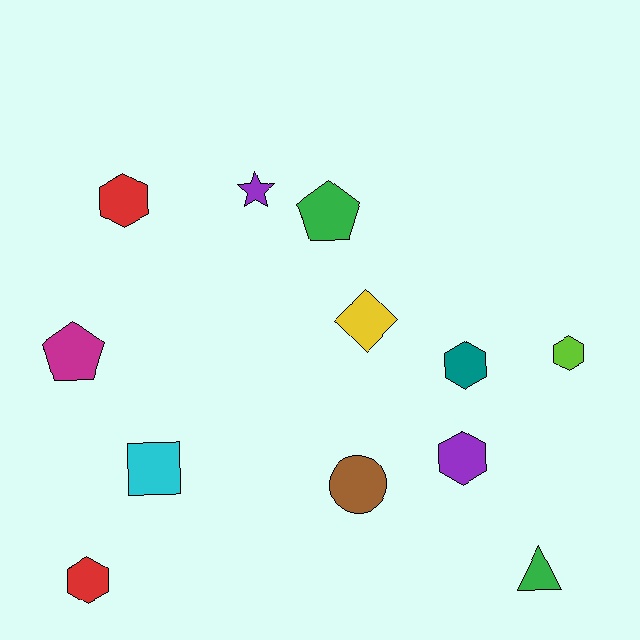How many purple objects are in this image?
There are 2 purple objects.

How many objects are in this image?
There are 12 objects.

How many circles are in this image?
There is 1 circle.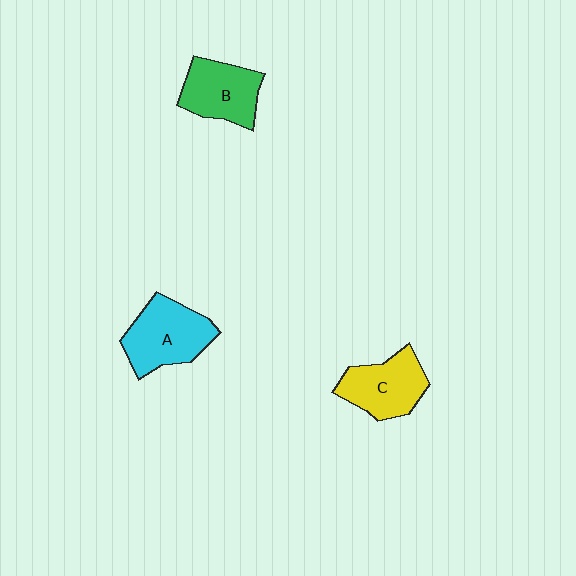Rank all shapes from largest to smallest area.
From largest to smallest: A (cyan), C (yellow), B (green).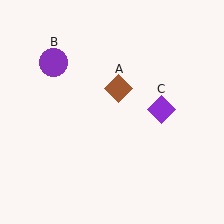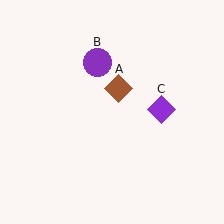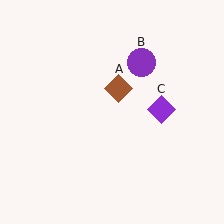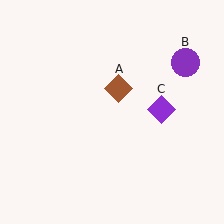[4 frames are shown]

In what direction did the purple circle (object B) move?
The purple circle (object B) moved right.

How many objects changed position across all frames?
1 object changed position: purple circle (object B).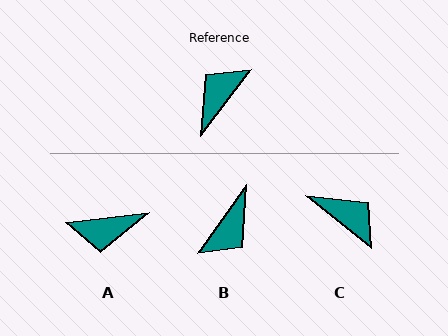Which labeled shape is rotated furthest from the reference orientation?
B, about 178 degrees away.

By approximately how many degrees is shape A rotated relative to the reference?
Approximately 133 degrees counter-clockwise.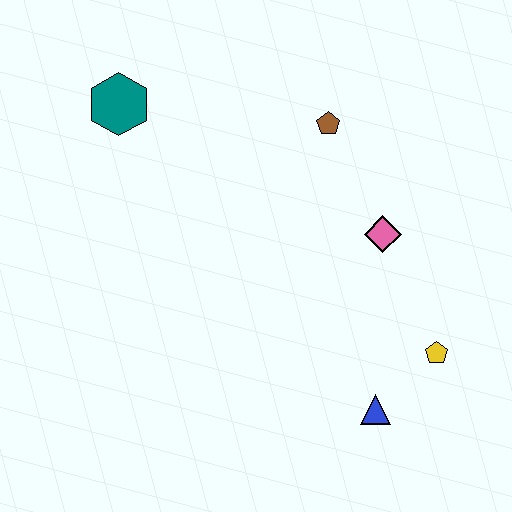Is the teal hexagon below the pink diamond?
No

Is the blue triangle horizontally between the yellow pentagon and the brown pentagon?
Yes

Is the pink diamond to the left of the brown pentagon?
No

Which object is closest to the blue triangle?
The yellow pentagon is closest to the blue triangle.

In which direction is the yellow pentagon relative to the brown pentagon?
The yellow pentagon is below the brown pentagon.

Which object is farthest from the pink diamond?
The teal hexagon is farthest from the pink diamond.